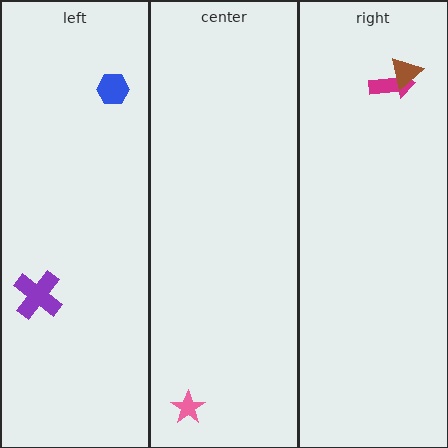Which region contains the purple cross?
The left region.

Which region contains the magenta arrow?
The right region.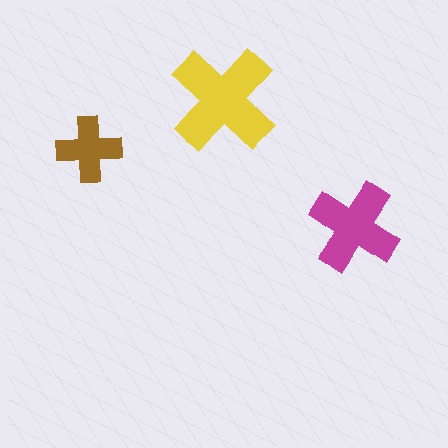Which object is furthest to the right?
The magenta cross is rightmost.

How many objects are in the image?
There are 3 objects in the image.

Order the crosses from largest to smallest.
the yellow one, the magenta one, the brown one.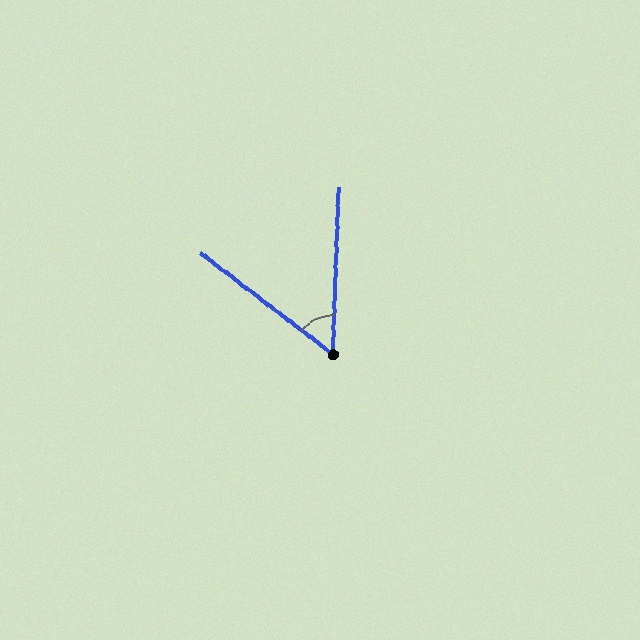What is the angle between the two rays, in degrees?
Approximately 55 degrees.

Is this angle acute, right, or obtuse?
It is acute.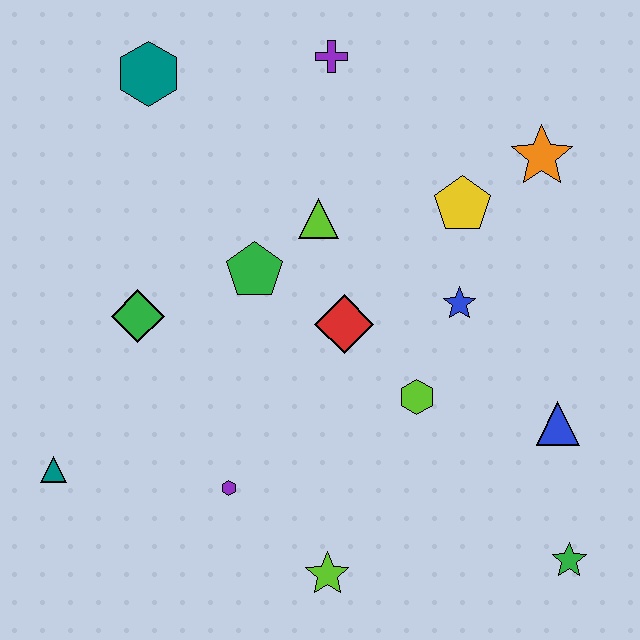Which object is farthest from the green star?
The teal hexagon is farthest from the green star.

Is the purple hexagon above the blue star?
No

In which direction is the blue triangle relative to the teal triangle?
The blue triangle is to the right of the teal triangle.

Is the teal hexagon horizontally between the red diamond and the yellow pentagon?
No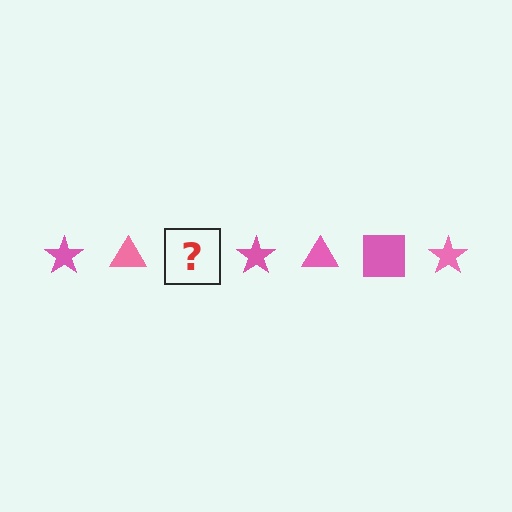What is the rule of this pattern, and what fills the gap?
The rule is that the pattern cycles through star, triangle, square shapes in pink. The gap should be filled with a pink square.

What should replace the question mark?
The question mark should be replaced with a pink square.